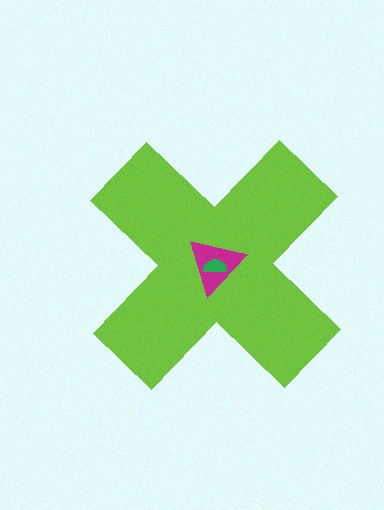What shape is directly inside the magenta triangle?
The green semicircle.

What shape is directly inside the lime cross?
The magenta triangle.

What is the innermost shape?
The green semicircle.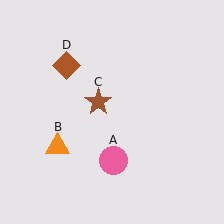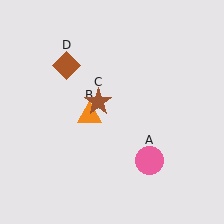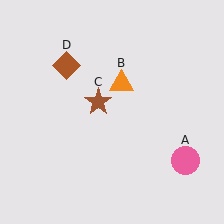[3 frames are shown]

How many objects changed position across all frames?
2 objects changed position: pink circle (object A), orange triangle (object B).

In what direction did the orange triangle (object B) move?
The orange triangle (object B) moved up and to the right.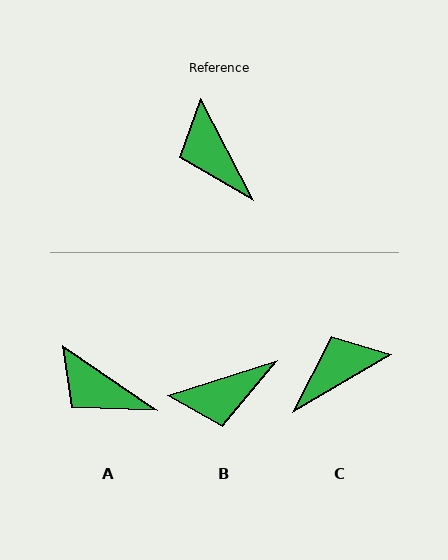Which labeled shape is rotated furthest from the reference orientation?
C, about 88 degrees away.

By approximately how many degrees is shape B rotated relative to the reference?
Approximately 80 degrees counter-clockwise.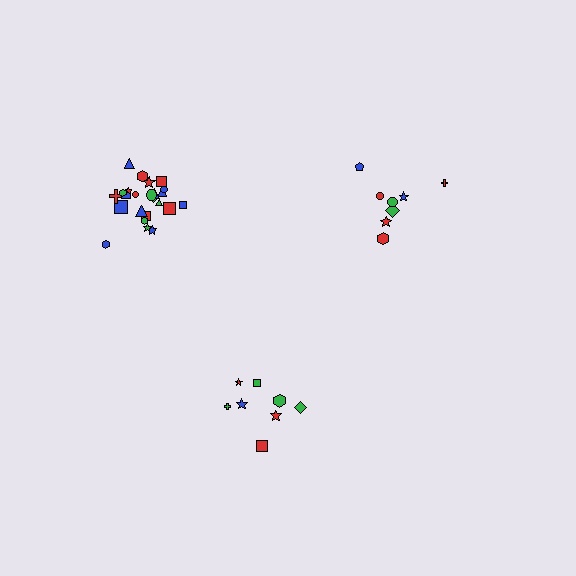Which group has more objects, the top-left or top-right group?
The top-left group.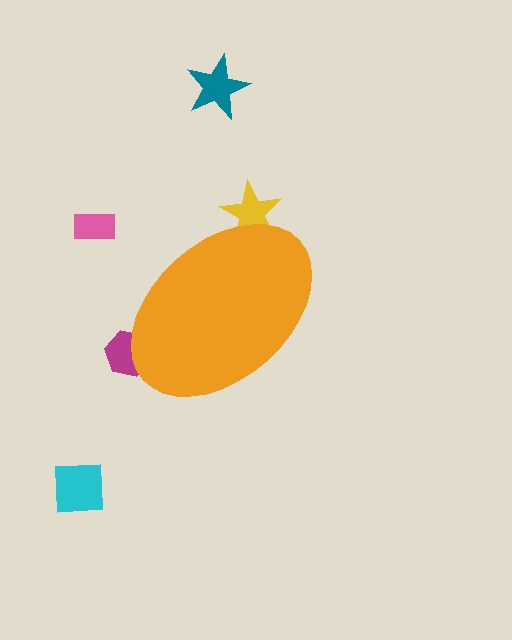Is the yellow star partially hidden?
Yes, the yellow star is partially hidden behind the orange ellipse.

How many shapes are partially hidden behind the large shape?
2 shapes are partially hidden.